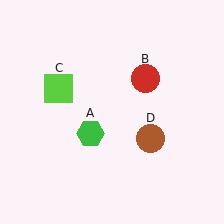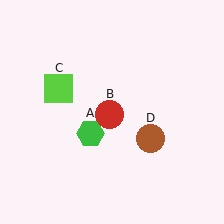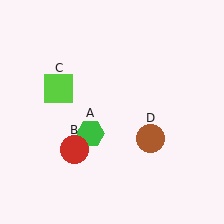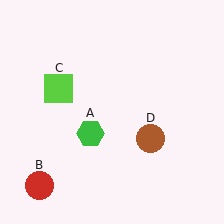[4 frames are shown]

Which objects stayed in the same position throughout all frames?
Green hexagon (object A) and lime square (object C) and brown circle (object D) remained stationary.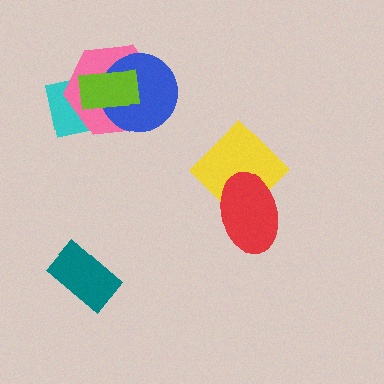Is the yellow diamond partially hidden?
Yes, it is partially covered by another shape.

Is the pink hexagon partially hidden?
Yes, it is partially covered by another shape.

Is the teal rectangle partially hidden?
No, no other shape covers it.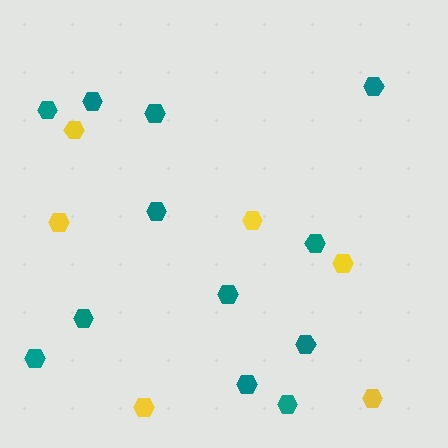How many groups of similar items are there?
There are 2 groups: one group of yellow hexagons (6) and one group of teal hexagons (12).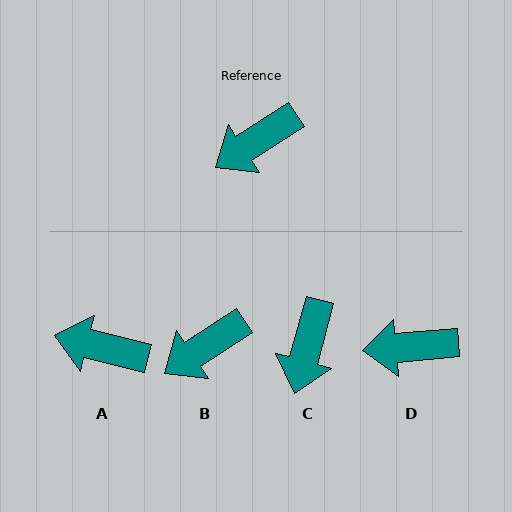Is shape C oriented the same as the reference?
No, it is off by about 42 degrees.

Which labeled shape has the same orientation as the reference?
B.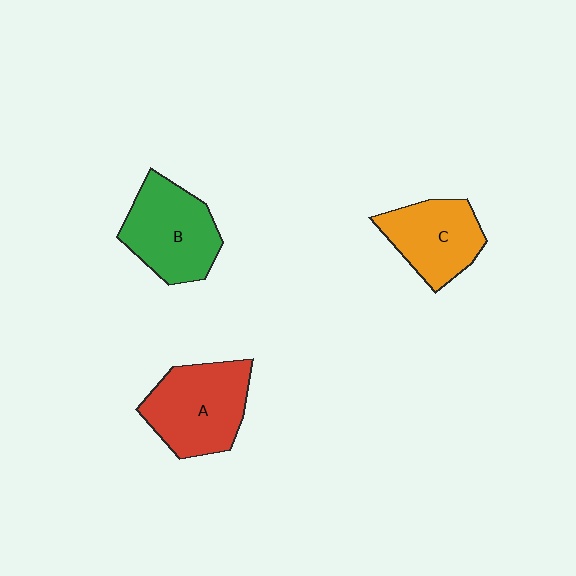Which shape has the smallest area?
Shape C (orange).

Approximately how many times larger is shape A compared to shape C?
Approximately 1.3 times.